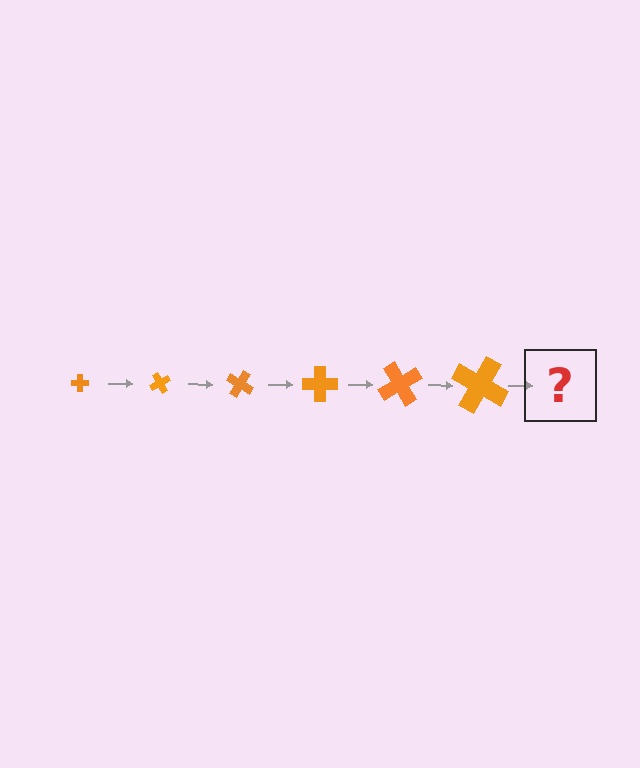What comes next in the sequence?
The next element should be a cross, larger than the previous one and rotated 360 degrees from the start.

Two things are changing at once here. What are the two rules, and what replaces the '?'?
The two rules are that the cross grows larger each step and it rotates 60 degrees each step. The '?' should be a cross, larger than the previous one and rotated 360 degrees from the start.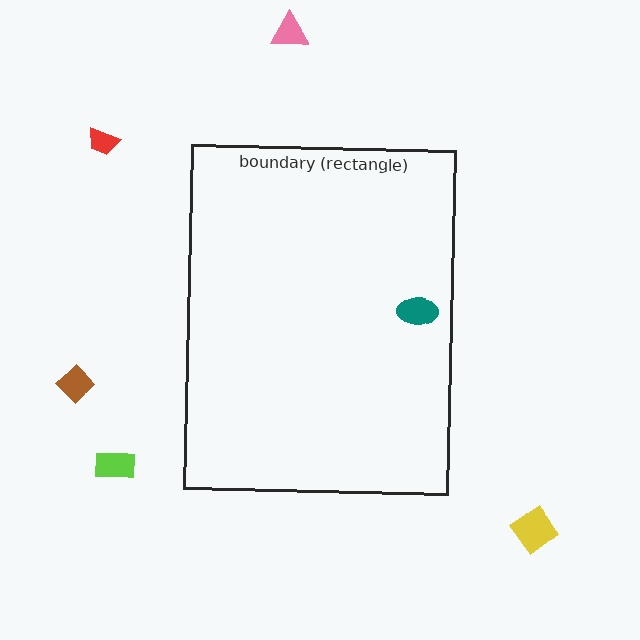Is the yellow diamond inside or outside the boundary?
Outside.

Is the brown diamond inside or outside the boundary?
Outside.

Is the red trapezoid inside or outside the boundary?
Outside.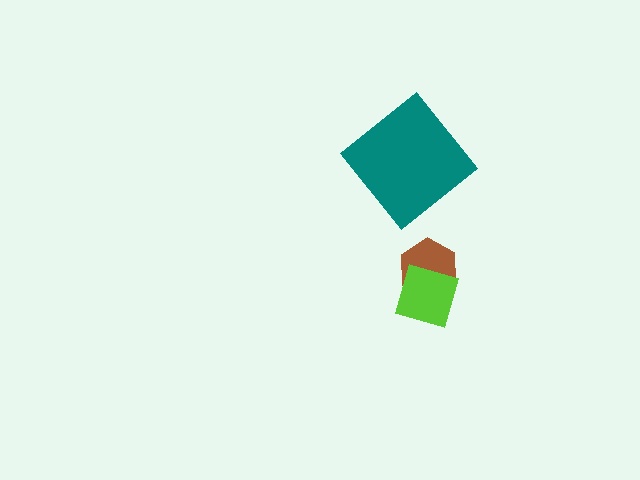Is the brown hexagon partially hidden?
Yes, it is partially covered by another shape.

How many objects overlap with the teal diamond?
0 objects overlap with the teal diamond.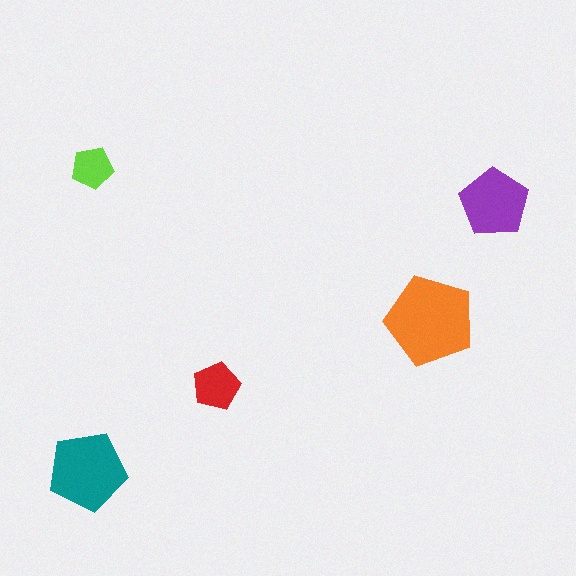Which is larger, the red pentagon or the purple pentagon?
The purple one.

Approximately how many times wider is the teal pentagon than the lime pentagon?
About 2 times wider.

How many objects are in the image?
There are 5 objects in the image.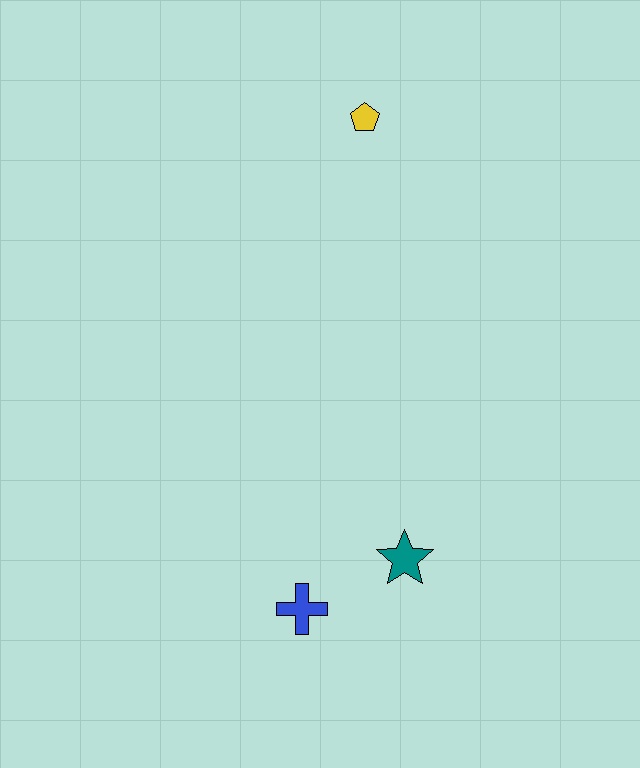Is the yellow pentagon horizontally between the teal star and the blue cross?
Yes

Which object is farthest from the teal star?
The yellow pentagon is farthest from the teal star.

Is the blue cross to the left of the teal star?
Yes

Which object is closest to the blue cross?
The teal star is closest to the blue cross.